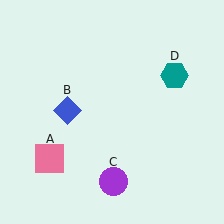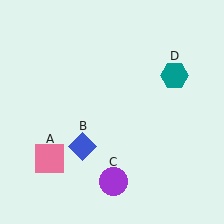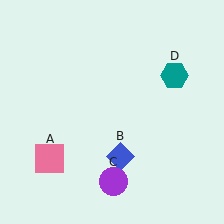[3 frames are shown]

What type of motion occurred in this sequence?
The blue diamond (object B) rotated counterclockwise around the center of the scene.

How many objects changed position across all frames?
1 object changed position: blue diamond (object B).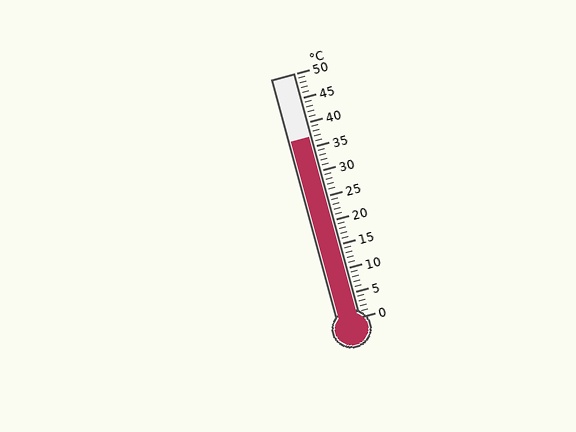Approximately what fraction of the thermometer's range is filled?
The thermometer is filled to approximately 75% of its range.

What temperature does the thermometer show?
The thermometer shows approximately 37°C.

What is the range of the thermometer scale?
The thermometer scale ranges from 0°C to 50°C.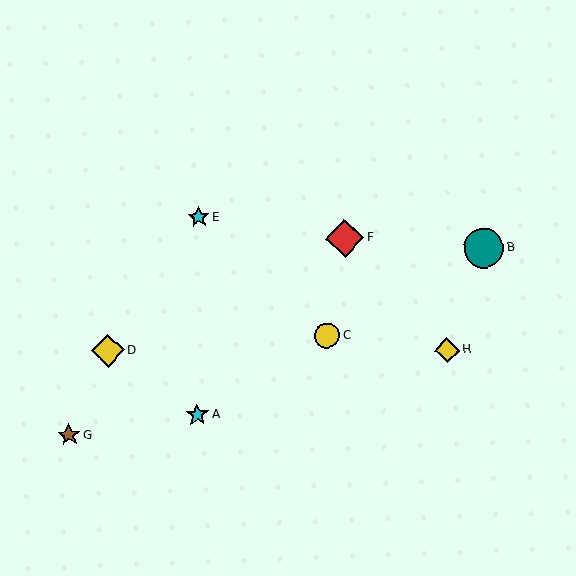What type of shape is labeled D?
Shape D is a yellow diamond.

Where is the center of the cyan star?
The center of the cyan star is at (199, 217).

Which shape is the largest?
The teal circle (labeled B) is the largest.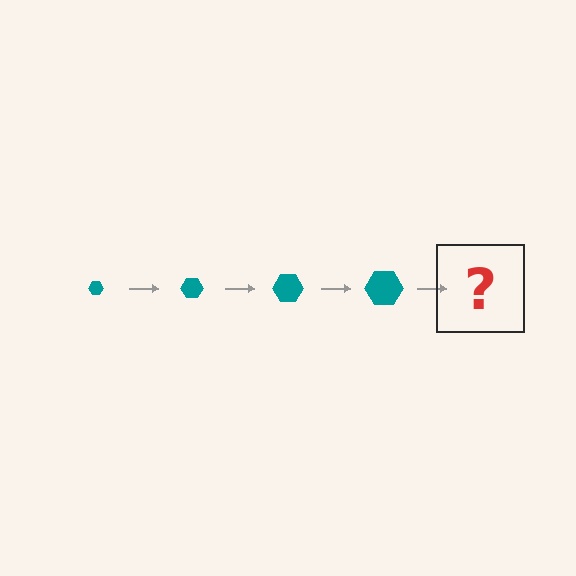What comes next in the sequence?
The next element should be a teal hexagon, larger than the previous one.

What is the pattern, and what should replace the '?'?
The pattern is that the hexagon gets progressively larger each step. The '?' should be a teal hexagon, larger than the previous one.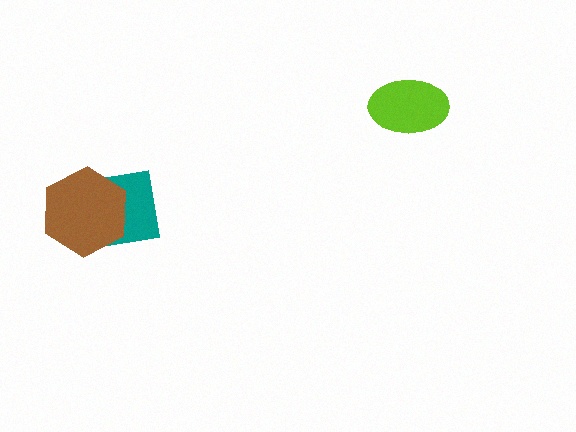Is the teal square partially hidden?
Yes, it is partially covered by another shape.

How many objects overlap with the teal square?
1 object overlaps with the teal square.